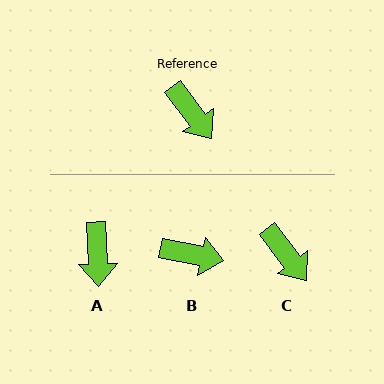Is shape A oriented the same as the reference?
No, it is off by about 35 degrees.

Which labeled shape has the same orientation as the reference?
C.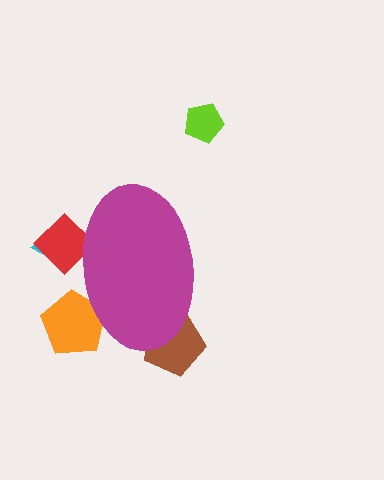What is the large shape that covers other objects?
A magenta ellipse.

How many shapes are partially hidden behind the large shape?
4 shapes are partially hidden.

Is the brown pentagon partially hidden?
Yes, the brown pentagon is partially hidden behind the magenta ellipse.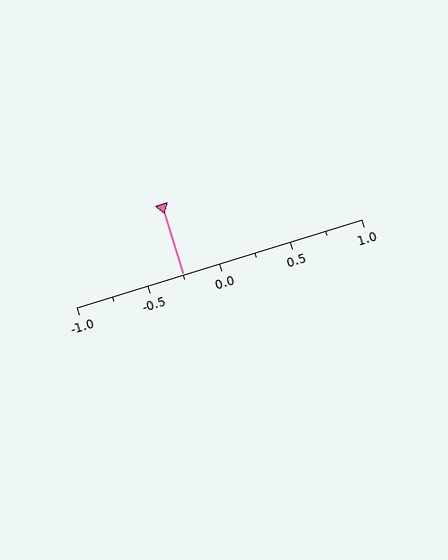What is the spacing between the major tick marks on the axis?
The major ticks are spaced 0.5 apart.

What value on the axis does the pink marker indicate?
The marker indicates approximately -0.25.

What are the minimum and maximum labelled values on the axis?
The axis runs from -1.0 to 1.0.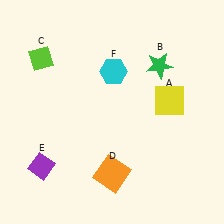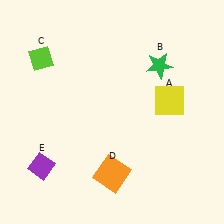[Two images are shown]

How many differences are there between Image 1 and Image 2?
There is 1 difference between the two images.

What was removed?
The cyan hexagon (F) was removed in Image 2.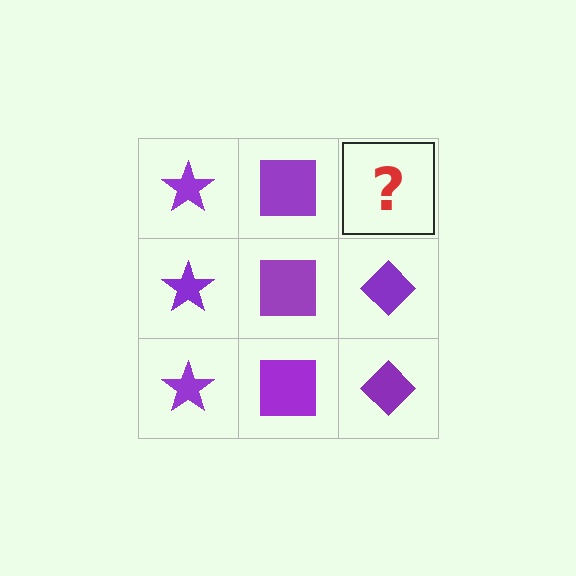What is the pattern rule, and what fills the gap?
The rule is that each column has a consistent shape. The gap should be filled with a purple diamond.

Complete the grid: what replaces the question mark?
The question mark should be replaced with a purple diamond.